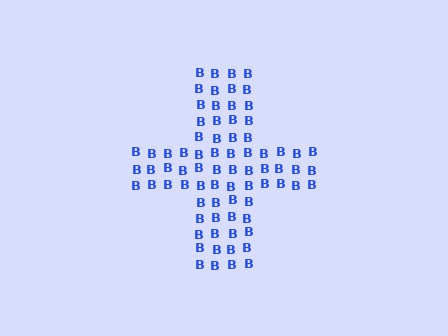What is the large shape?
The large shape is a cross.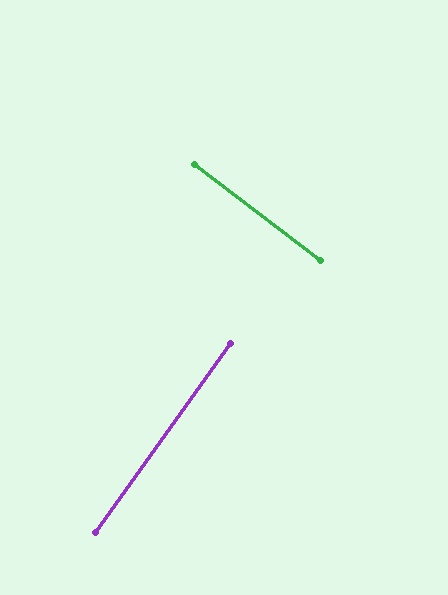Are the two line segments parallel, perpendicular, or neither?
Perpendicular — they meet at approximately 88°.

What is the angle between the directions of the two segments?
Approximately 88 degrees.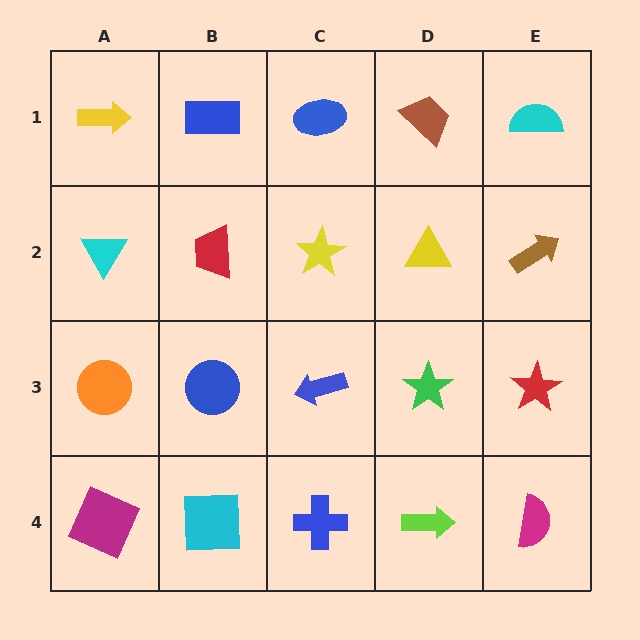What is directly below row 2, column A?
An orange circle.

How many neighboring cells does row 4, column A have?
2.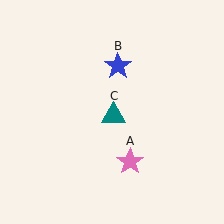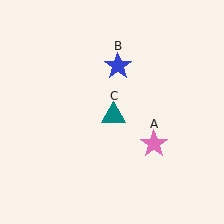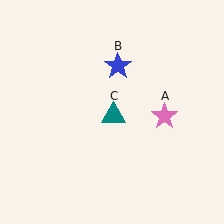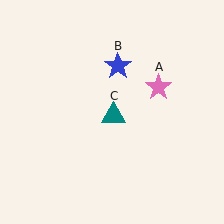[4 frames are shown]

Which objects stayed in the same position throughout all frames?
Blue star (object B) and teal triangle (object C) remained stationary.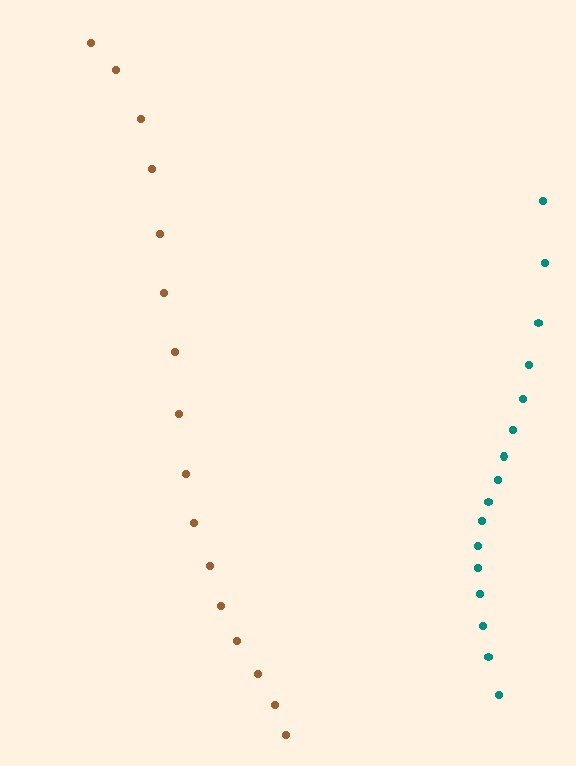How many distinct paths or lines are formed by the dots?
There are 2 distinct paths.